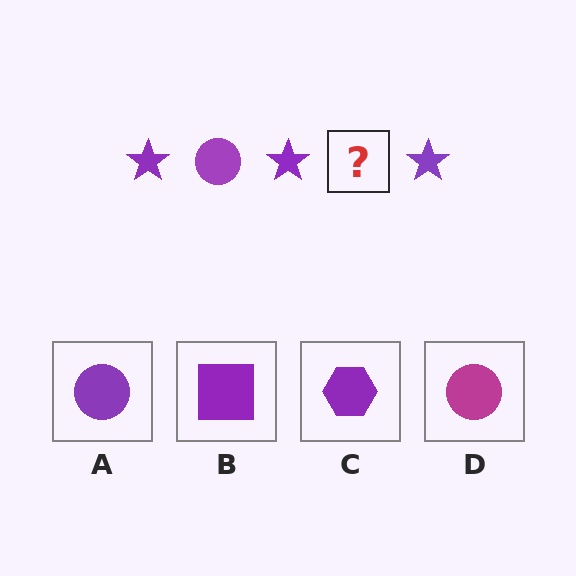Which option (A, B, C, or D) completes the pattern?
A.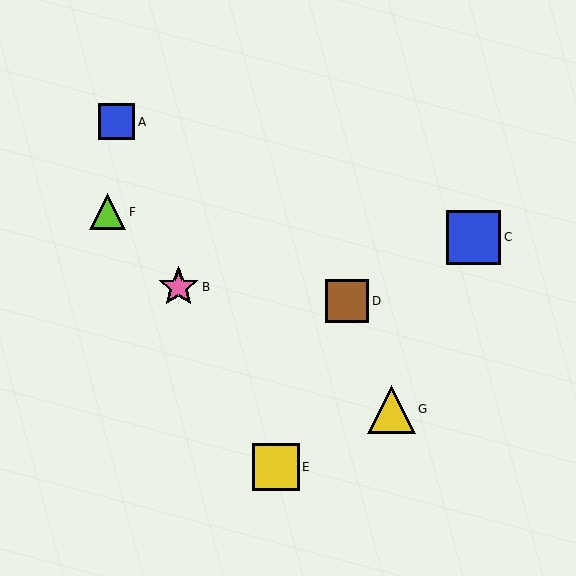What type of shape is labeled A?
Shape A is a blue square.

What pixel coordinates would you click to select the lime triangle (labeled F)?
Click at (107, 212) to select the lime triangle F.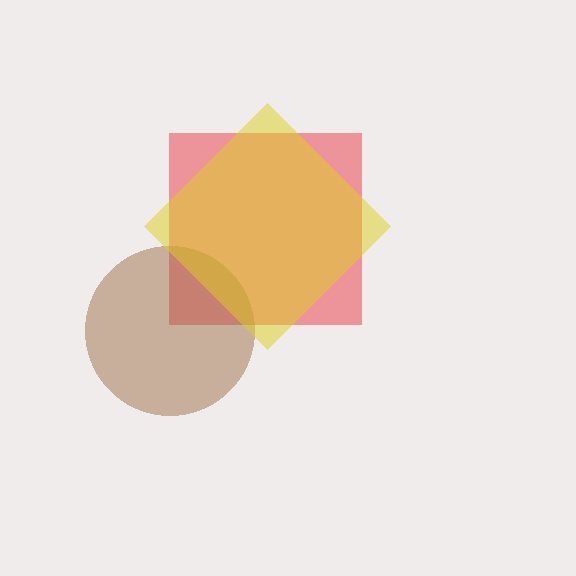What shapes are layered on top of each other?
The layered shapes are: a red square, a brown circle, a yellow diamond.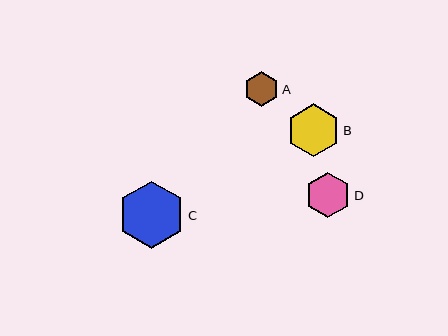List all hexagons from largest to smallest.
From largest to smallest: C, B, D, A.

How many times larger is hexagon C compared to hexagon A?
Hexagon C is approximately 1.9 times the size of hexagon A.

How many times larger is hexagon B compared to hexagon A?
Hexagon B is approximately 1.5 times the size of hexagon A.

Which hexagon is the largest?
Hexagon C is the largest with a size of approximately 67 pixels.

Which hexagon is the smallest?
Hexagon A is the smallest with a size of approximately 35 pixels.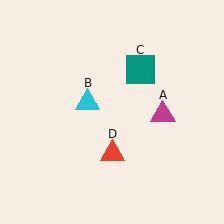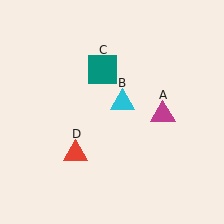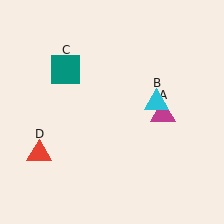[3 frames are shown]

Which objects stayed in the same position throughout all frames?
Magenta triangle (object A) remained stationary.